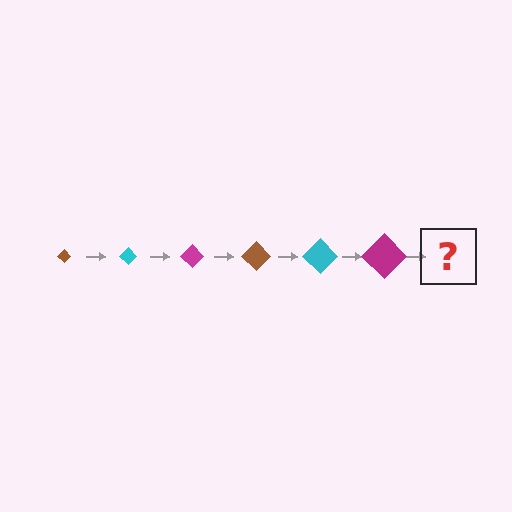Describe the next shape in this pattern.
It should be a brown diamond, larger than the previous one.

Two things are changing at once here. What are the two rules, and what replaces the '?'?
The two rules are that the diamond grows larger each step and the color cycles through brown, cyan, and magenta. The '?' should be a brown diamond, larger than the previous one.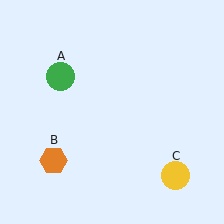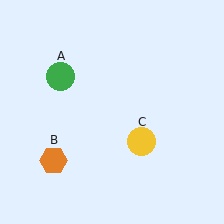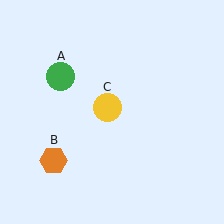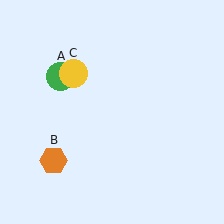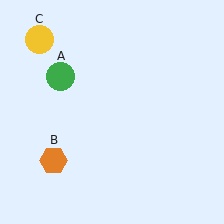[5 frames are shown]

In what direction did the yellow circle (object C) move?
The yellow circle (object C) moved up and to the left.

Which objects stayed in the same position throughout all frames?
Green circle (object A) and orange hexagon (object B) remained stationary.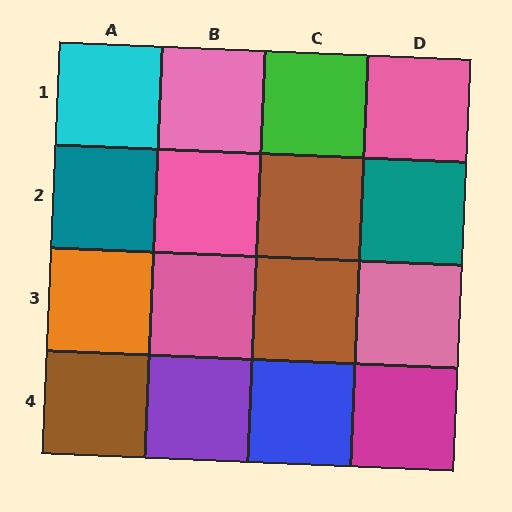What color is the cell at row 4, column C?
Blue.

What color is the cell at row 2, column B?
Pink.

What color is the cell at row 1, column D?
Pink.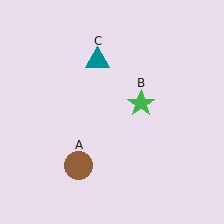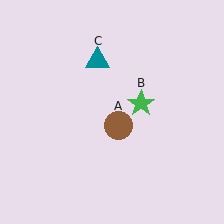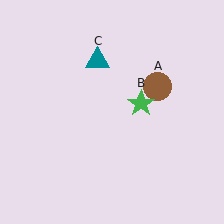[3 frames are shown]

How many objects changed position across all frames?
1 object changed position: brown circle (object A).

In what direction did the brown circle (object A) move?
The brown circle (object A) moved up and to the right.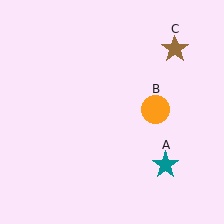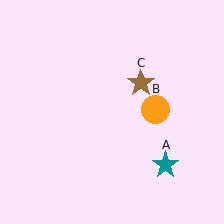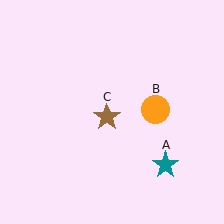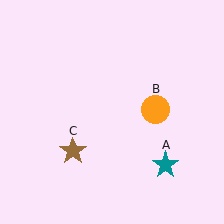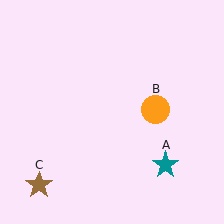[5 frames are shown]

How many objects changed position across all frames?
1 object changed position: brown star (object C).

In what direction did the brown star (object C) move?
The brown star (object C) moved down and to the left.